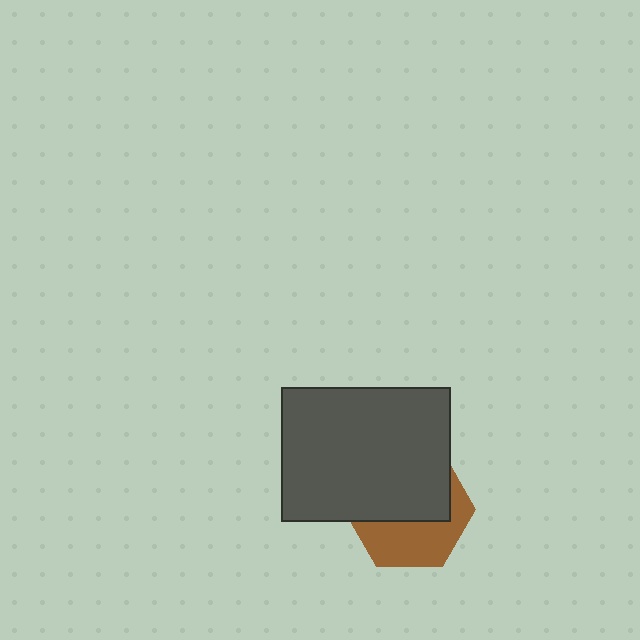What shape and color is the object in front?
The object in front is a dark gray rectangle.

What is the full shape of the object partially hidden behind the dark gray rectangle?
The partially hidden object is a brown hexagon.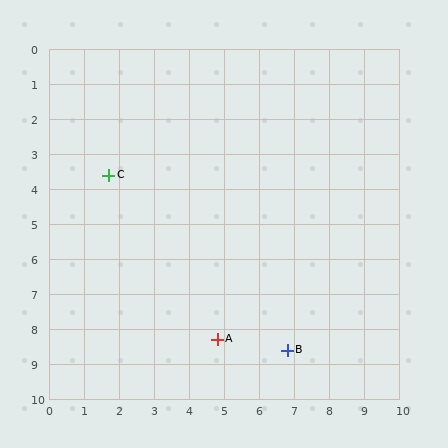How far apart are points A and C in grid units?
Points A and C are about 5.6 grid units apart.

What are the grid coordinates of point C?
Point C is at approximately (1.7, 3.6).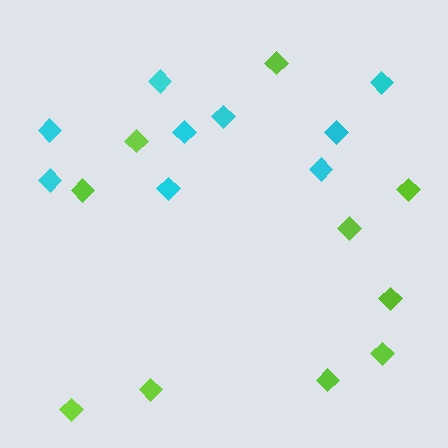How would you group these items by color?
There are 2 groups: one group of lime diamonds (10) and one group of cyan diamonds (9).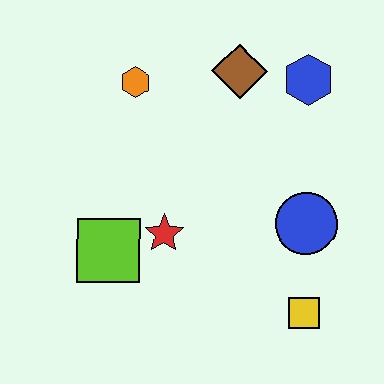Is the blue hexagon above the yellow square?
Yes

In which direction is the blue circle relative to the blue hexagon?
The blue circle is below the blue hexagon.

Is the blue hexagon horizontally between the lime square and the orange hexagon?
No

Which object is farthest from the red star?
The blue hexagon is farthest from the red star.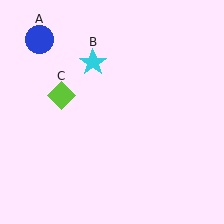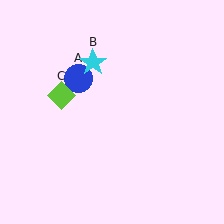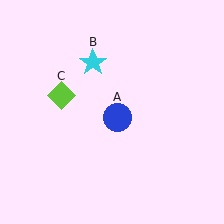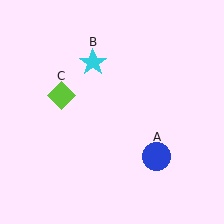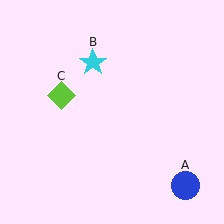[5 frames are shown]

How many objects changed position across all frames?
1 object changed position: blue circle (object A).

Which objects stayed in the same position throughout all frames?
Cyan star (object B) and lime diamond (object C) remained stationary.